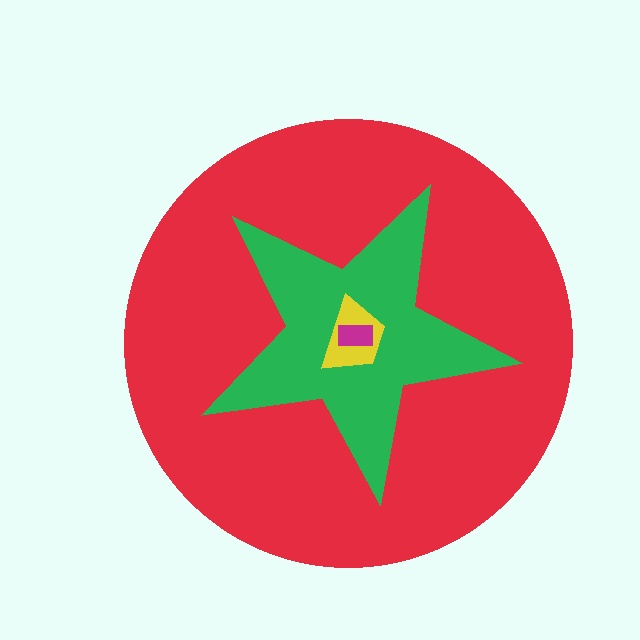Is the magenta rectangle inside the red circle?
Yes.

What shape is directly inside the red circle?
The green star.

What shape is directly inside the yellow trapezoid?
The magenta rectangle.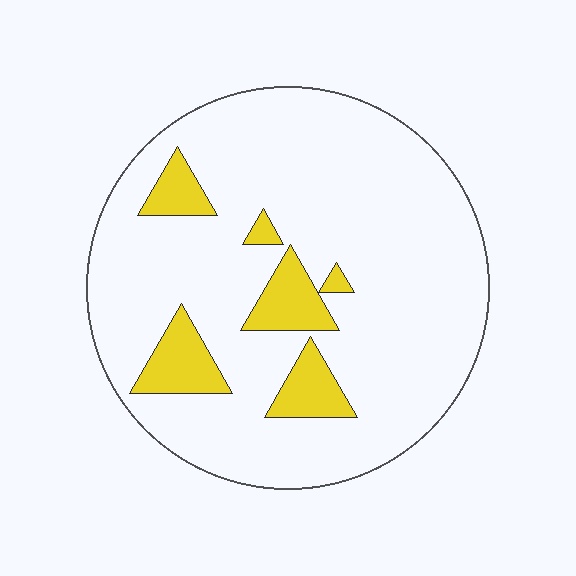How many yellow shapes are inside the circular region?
6.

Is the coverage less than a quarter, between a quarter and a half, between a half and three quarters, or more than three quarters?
Less than a quarter.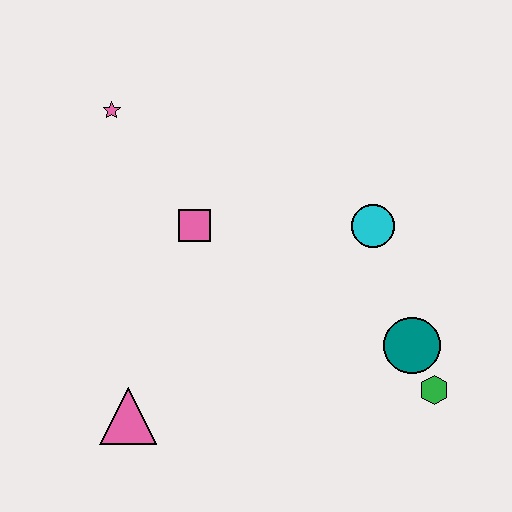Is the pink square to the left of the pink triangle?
No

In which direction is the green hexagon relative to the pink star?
The green hexagon is to the right of the pink star.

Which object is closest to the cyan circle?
The teal circle is closest to the cyan circle.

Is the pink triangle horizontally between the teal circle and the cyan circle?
No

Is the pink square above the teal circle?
Yes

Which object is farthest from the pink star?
The green hexagon is farthest from the pink star.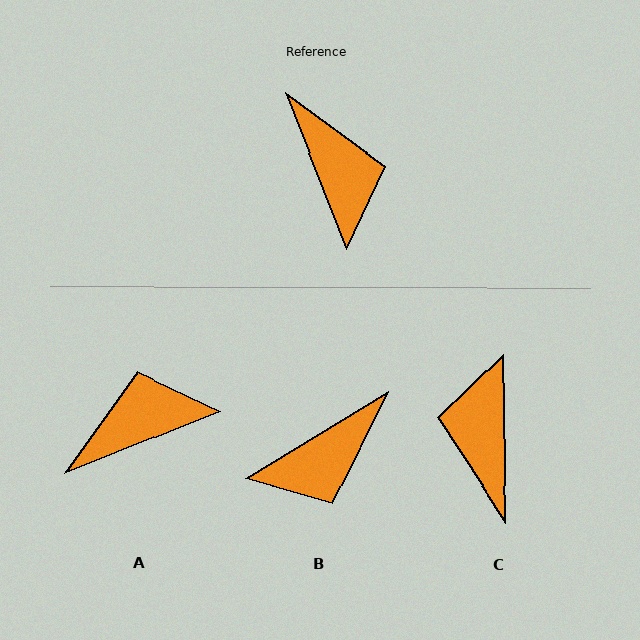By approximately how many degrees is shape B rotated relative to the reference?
Approximately 80 degrees clockwise.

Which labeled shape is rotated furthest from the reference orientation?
C, about 159 degrees away.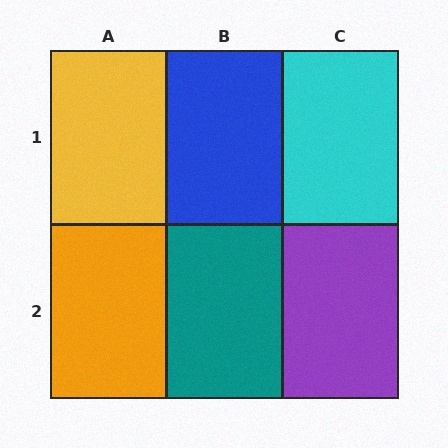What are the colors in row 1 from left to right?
Yellow, blue, cyan.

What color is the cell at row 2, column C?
Purple.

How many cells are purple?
1 cell is purple.